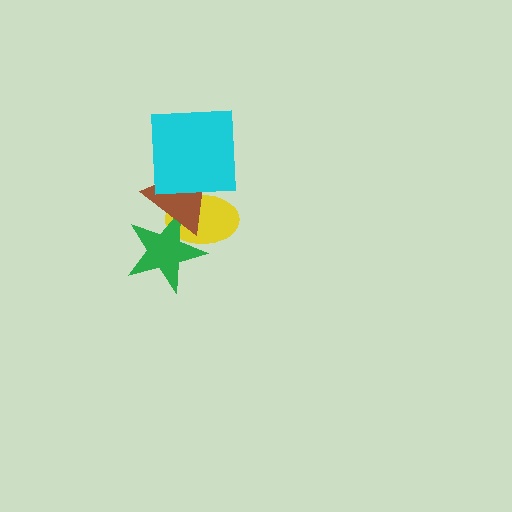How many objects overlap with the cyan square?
2 objects overlap with the cyan square.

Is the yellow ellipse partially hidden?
Yes, it is partially covered by another shape.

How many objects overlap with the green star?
2 objects overlap with the green star.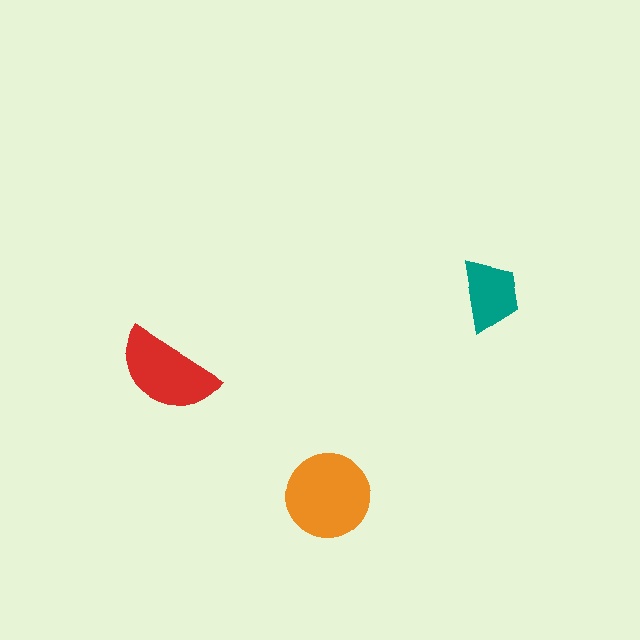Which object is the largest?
The orange circle.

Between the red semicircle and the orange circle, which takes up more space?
The orange circle.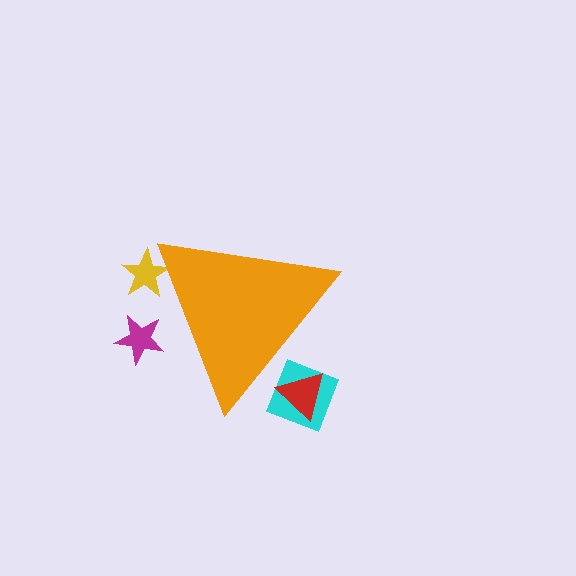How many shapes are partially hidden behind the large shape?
4 shapes are partially hidden.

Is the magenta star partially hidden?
Yes, the magenta star is partially hidden behind the orange triangle.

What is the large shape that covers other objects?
An orange triangle.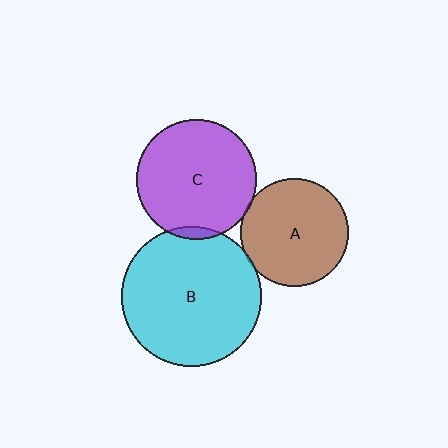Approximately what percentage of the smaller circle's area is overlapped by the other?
Approximately 5%.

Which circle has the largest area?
Circle B (cyan).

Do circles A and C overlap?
Yes.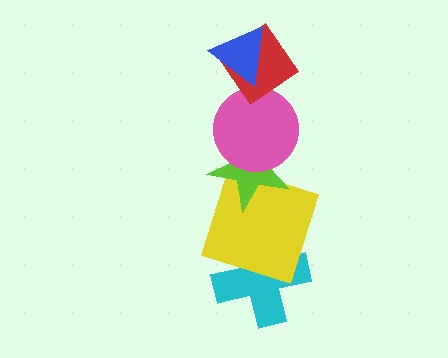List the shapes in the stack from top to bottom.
From top to bottom: the blue triangle, the red diamond, the pink circle, the lime star, the yellow square, the cyan cross.